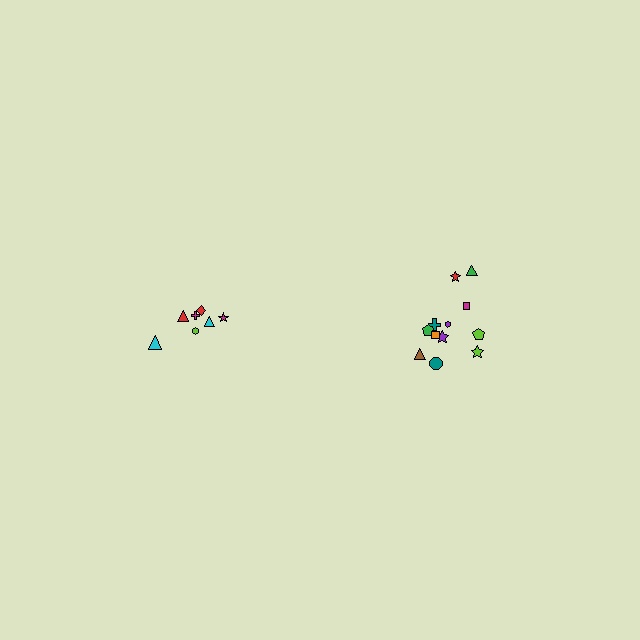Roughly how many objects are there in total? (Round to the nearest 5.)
Roughly 20 objects in total.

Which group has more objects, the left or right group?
The right group.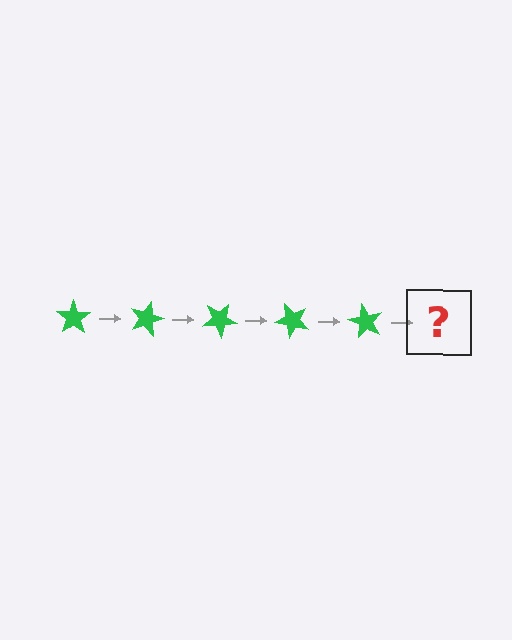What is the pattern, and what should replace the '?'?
The pattern is that the star rotates 15 degrees each step. The '?' should be a green star rotated 75 degrees.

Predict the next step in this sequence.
The next step is a green star rotated 75 degrees.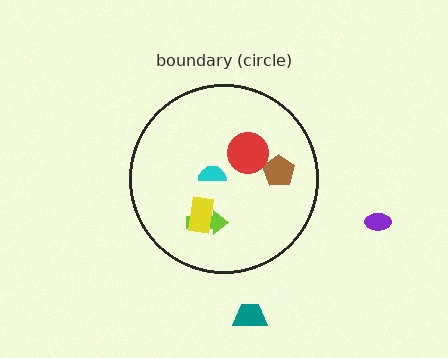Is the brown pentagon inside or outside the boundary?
Inside.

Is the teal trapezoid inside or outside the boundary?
Outside.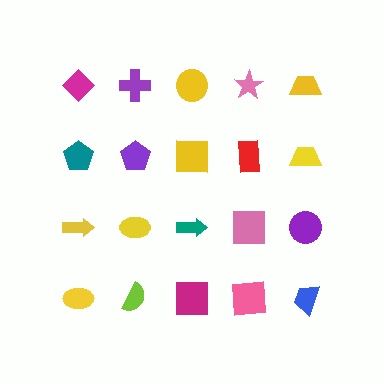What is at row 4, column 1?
A yellow ellipse.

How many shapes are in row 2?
5 shapes.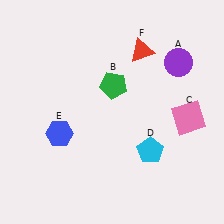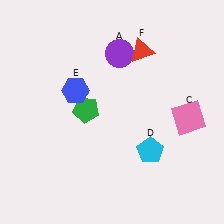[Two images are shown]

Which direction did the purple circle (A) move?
The purple circle (A) moved left.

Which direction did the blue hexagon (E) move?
The blue hexagon (E) moved up.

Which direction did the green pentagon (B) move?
The green pentagon (B) moved left.